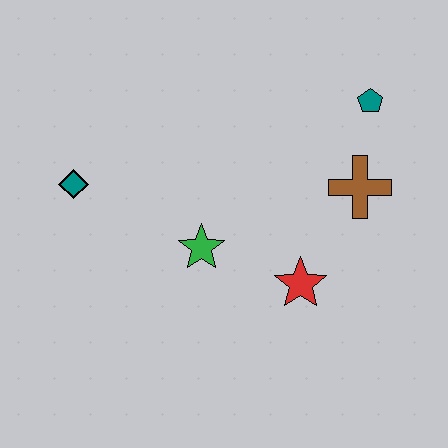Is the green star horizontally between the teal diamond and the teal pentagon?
Yes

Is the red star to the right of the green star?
Yes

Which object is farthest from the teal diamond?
The teal pentagon is farthest from the teal diamond.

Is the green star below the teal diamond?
Yes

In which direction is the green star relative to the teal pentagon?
The green star is to the left of the teal pentagon.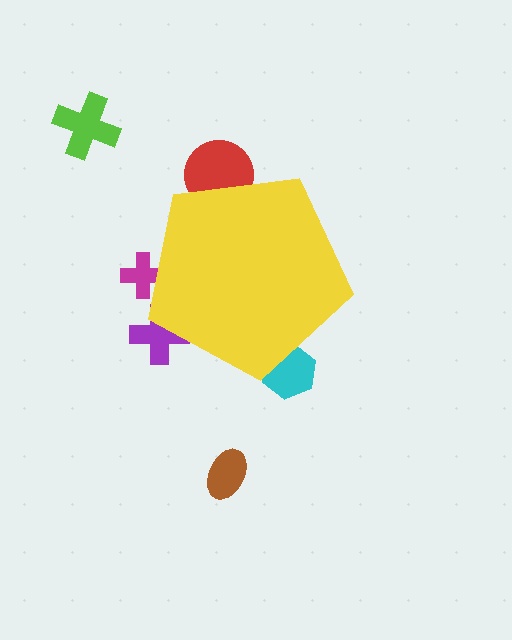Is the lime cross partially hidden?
No, the lime cross is fully visible.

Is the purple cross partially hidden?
Yes, the purple cross is partially hidden behind the yellow pentagon.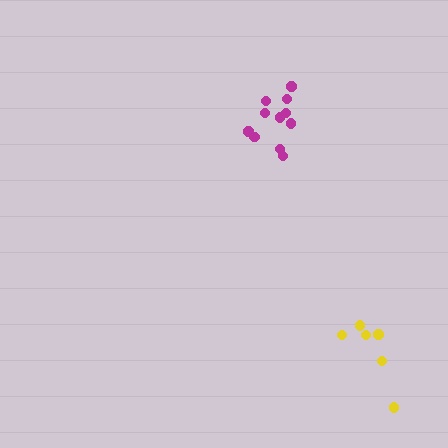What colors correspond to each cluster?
The clusters are colored: yellow, magenta.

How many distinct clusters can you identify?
There are 2 distinct clusters.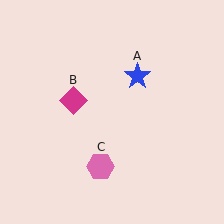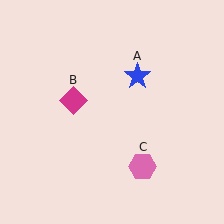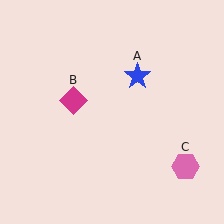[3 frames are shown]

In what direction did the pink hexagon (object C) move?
The pink hexagon (object C) moved right.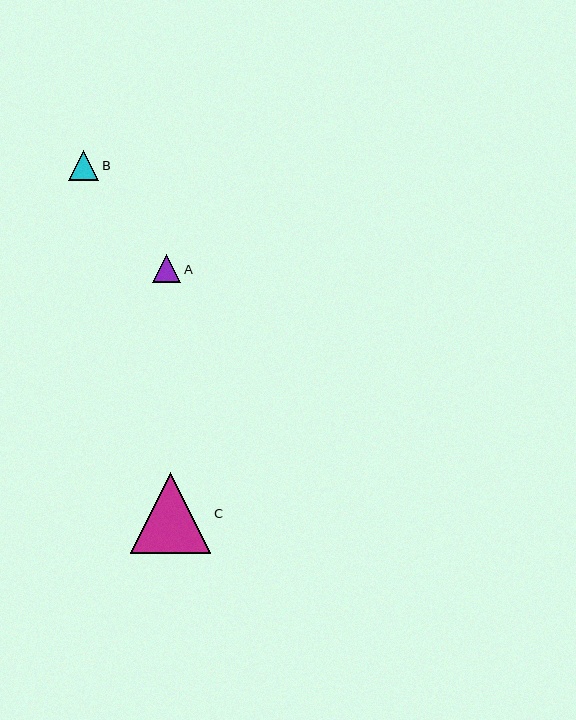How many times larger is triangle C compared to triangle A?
Triangle C is approximately 2.9 times the size of triangle A.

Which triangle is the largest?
Triangle C is the largest with a size of approximately 80 pixels.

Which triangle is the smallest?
Triangle A is the smallest with a size of approximately 28 pixels.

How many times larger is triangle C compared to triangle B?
Triangle C is approximately 2.6 times the size of triangle B.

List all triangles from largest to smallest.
From largest to smallest: C, B, A.